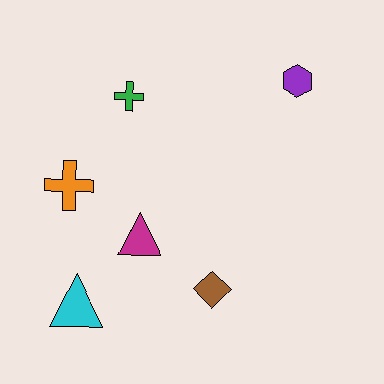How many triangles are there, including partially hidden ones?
There are 2 triangles.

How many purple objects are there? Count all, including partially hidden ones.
There is 1 purple object.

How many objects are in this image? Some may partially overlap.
There are 6 objects.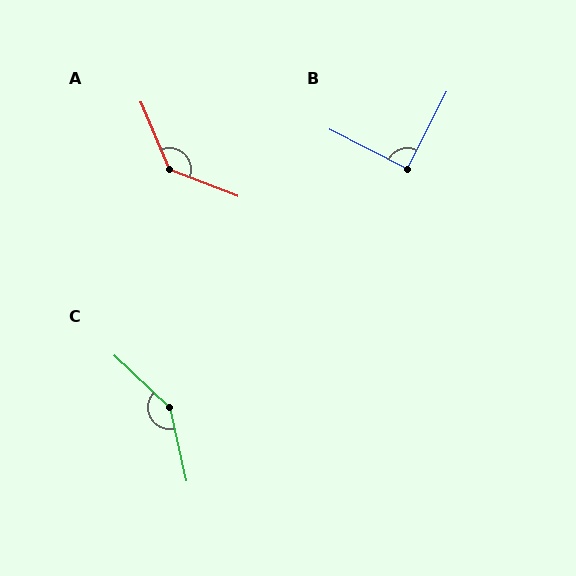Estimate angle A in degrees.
Approximately 134 degrees.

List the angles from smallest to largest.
B (90°), A (134°), C (146°).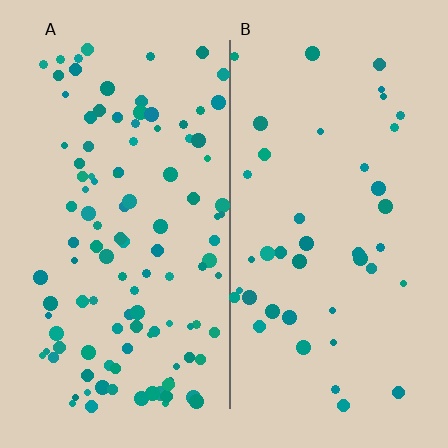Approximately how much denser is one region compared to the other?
Approximately 2.6× — region A over region B.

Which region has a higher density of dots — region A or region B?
A (the left).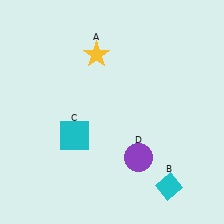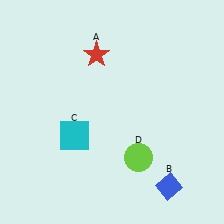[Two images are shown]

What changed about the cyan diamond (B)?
In Image 1, B is cyan. In Image 2, it changed to blue.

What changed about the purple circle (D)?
In Image 1, D is purple. In Image 2, it changed to lime.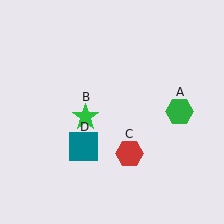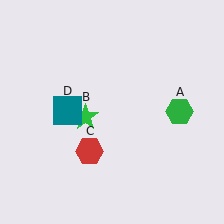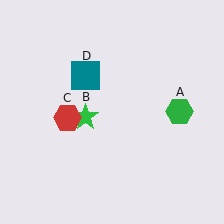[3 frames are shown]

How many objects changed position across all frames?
2 objects changed position: red hexagon (object C), teal square (object D).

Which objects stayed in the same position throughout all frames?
Green hexagon (object A) and green star (object B) remained stationary.